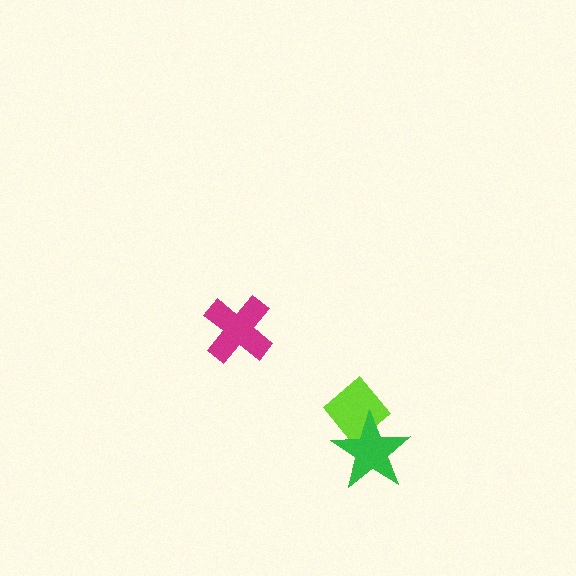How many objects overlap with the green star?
1 object overlaps with the green star.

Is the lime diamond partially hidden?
Yes, it is partially covered by another shape.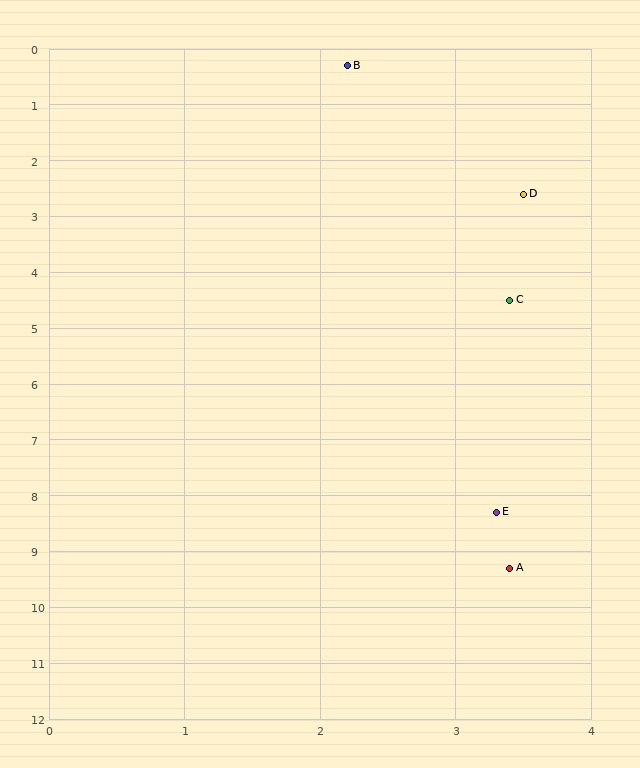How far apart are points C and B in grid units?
Points C and B are about 4.4 grid units apart.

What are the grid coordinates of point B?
Point B is at approximately (2.2, 0.3).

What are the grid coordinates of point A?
Point A is at approximately (3.4, 9.3).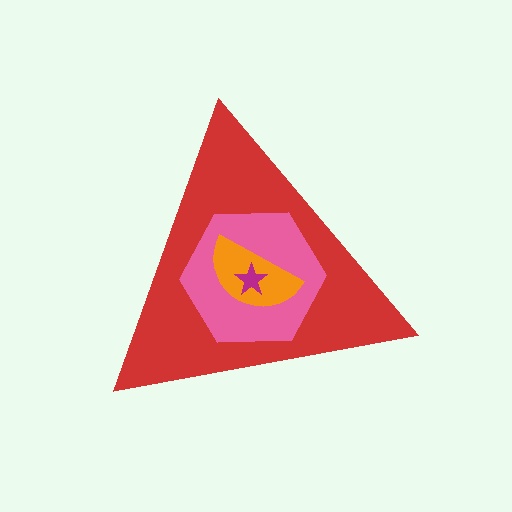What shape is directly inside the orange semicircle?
The magenta star.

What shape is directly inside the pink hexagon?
The orange semicircle.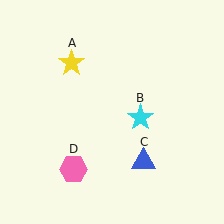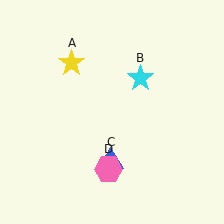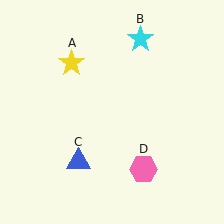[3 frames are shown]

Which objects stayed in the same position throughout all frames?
Yellow star (object A) remained stationary.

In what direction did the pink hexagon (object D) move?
The pink hexagon (object D) moved right.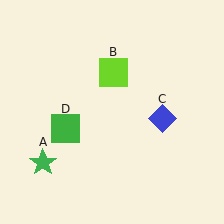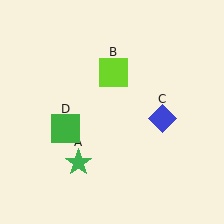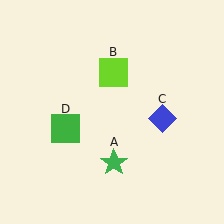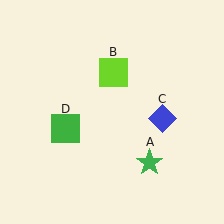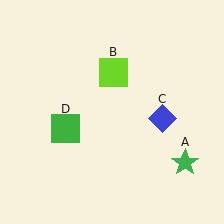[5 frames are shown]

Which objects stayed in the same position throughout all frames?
Lime square (object B) and blue diamond (object C) and green square (object D) remained stationary.